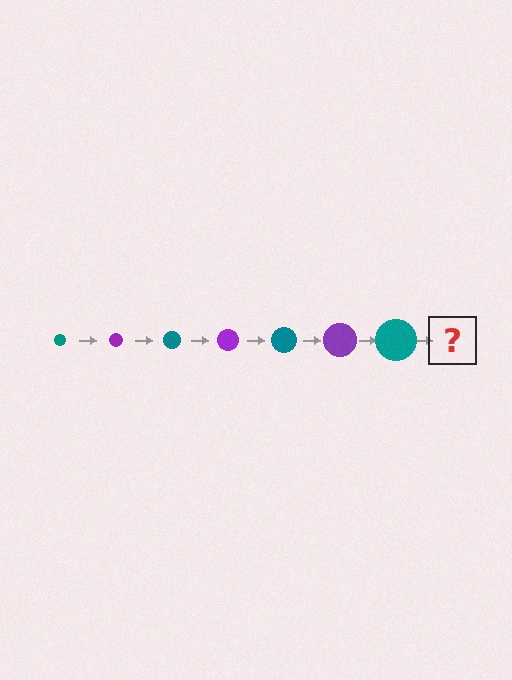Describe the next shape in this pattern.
It should be a purple circle, larger than the previous one.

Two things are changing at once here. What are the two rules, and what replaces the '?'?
The two rules are that the circle grows larger each step and the color cycles through teal and purple. The '?' should be a purple circle, larger than the previous one.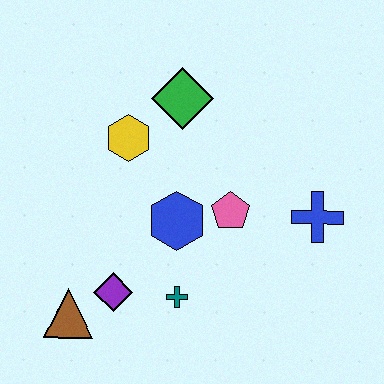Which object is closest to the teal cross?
The purple diamond is closest to the teal cross.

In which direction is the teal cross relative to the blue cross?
The teal cross is to the left of the blue cross.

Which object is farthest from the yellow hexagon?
The blue cross is farthest from the yellow hexagon.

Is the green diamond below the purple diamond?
No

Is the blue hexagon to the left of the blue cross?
Yes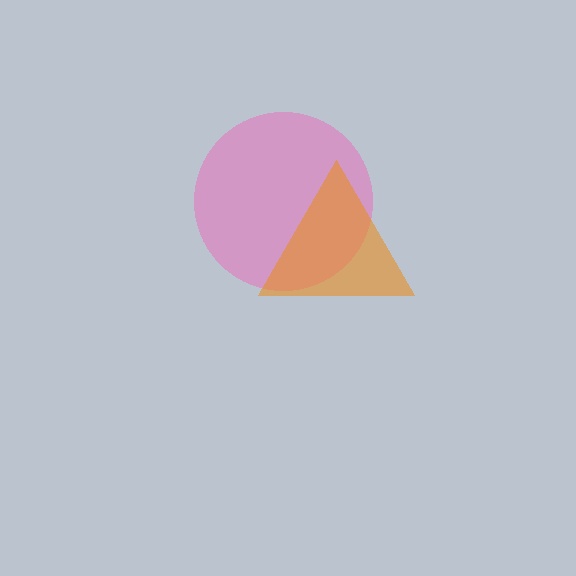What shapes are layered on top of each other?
The layered shapes are: a pink circle, an orange triangle.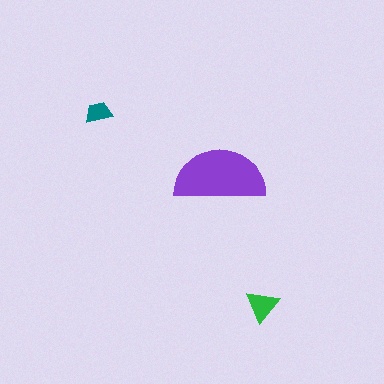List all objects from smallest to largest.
The teal trapezoid, the green triangle, the purple semicircle.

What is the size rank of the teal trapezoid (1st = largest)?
3rd.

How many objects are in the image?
There are 3 objects in the image.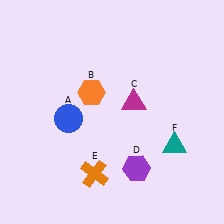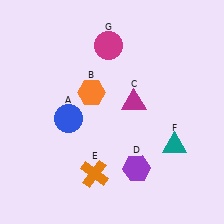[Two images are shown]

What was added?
A magenta circle (G) was added in Image 2.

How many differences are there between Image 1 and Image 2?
There is 1 difference between the two images.